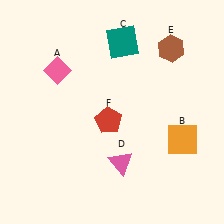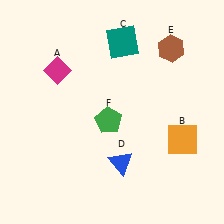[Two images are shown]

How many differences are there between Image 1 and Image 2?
There are 3 differences between the two images.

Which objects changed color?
A changed from pink to magenta. D changed from pink to blue. F changed from red to green.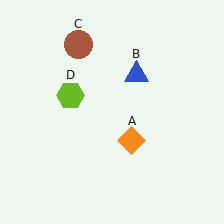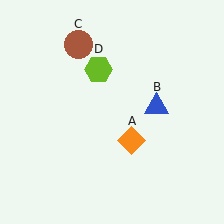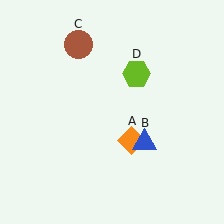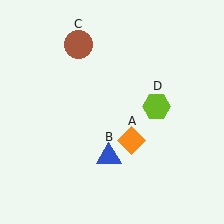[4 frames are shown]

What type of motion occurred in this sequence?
The blue triangle (object B), lime hexagon (object D) rotated clockwise around the center of the scene.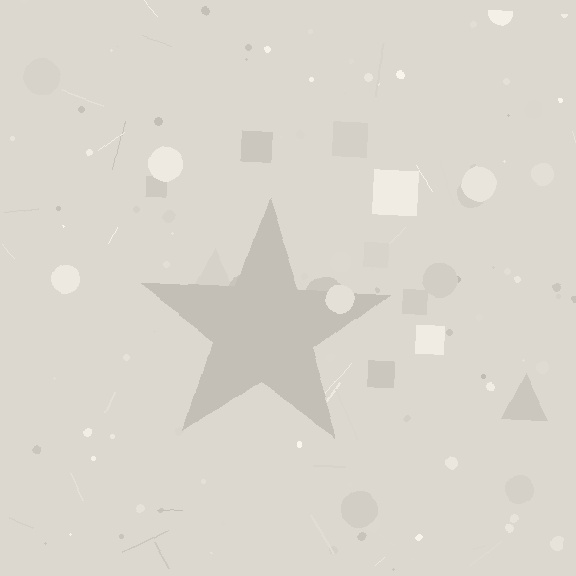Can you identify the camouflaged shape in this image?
The camouflaged shape is a star.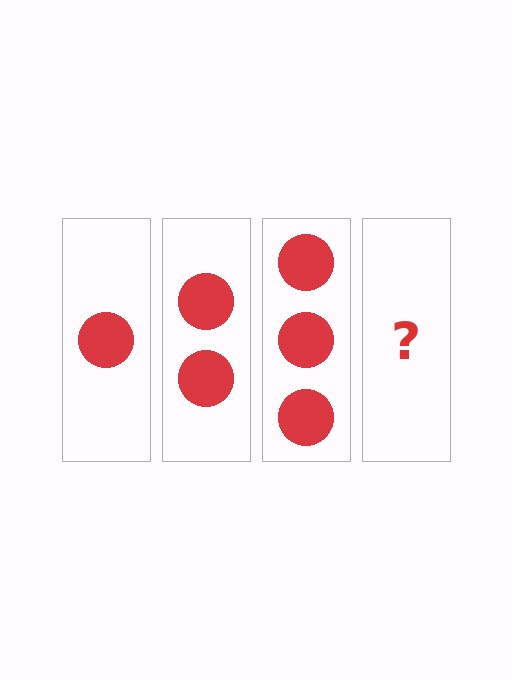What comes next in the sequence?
The next element should be 4 circles.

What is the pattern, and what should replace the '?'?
The pattern is that each step adds one more circle. The '?' should be 4 circles.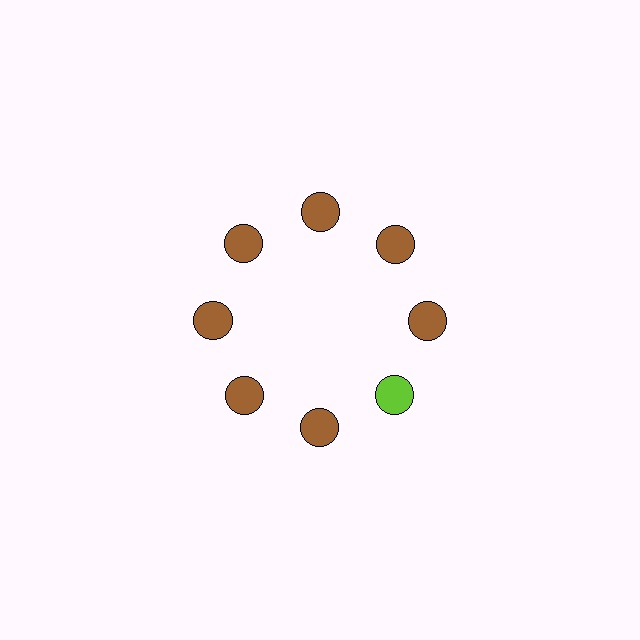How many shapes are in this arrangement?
There are 8 shapes arranged in a ring pattern.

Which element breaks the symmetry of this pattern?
The lime circle at roughly the 4 o'clock position breaks the symmetry. All other shapes are brown circles.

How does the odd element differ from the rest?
It has a different color: lime instead of brown.